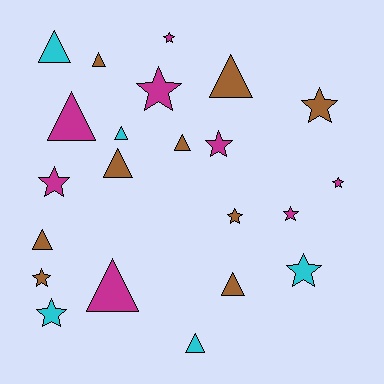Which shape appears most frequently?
Triangle, with 11 objects.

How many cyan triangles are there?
There are 3 cyan triangles.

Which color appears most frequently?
Brown, with 9 objects.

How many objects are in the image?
There are 22 objects.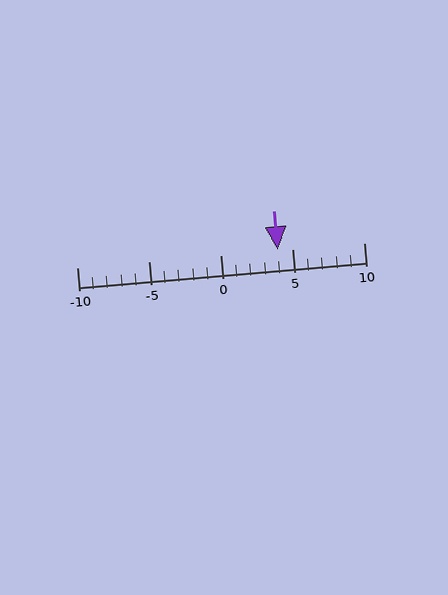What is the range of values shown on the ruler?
The ruler shows values from -10 to 10.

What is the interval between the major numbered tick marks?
The major tick marks are spaced 5 units apart.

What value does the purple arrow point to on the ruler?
The purple arrow points to approximately 4.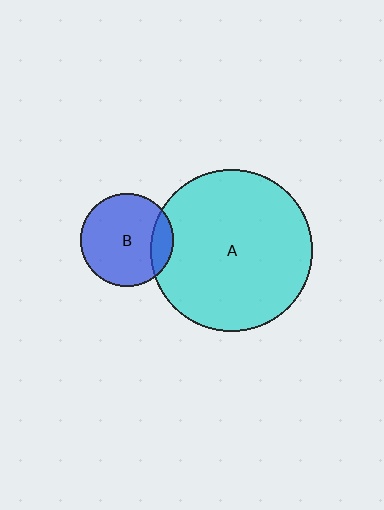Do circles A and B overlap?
Yes.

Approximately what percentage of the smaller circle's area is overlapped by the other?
Approximately 15%.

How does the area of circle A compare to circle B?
Approximately 3.0 times.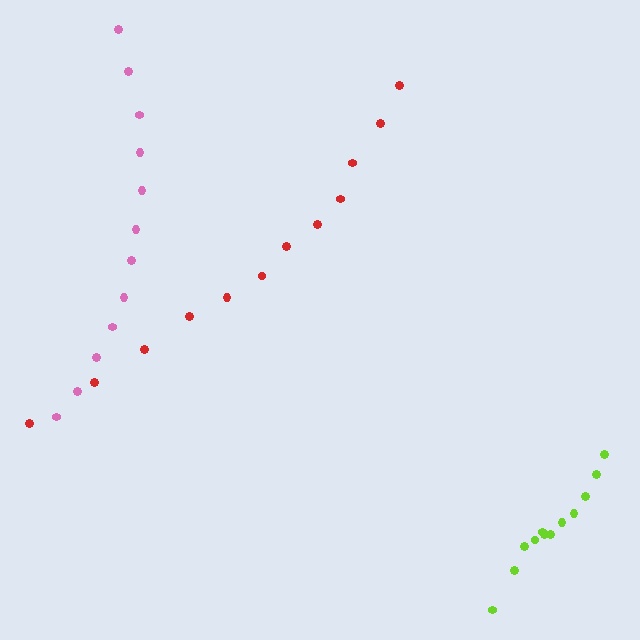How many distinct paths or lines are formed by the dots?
There are 3 distinct paths.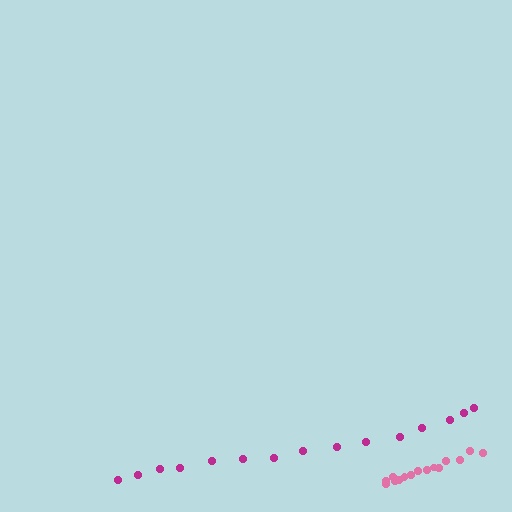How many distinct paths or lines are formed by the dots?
There are 2 distinct paths.